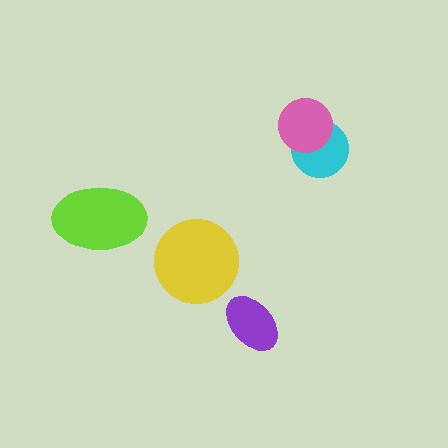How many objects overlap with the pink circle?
1 object overlaps with the pink circle.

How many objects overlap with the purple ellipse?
0 objects overlap with the purple ellipse.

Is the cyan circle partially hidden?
Yes, it is partially covered by another shape.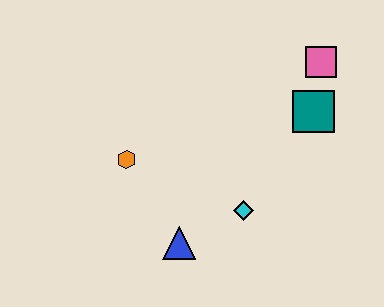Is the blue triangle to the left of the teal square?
Yes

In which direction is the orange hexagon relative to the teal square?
The orange hexagon is to the left of the teal square.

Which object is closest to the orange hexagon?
The blue triangle is closest to the orange hexagon.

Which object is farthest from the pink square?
The blue triangle is farthest from the pink square.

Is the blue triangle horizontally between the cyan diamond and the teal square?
No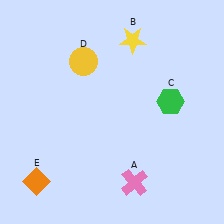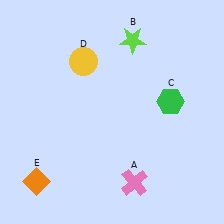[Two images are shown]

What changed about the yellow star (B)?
In Image 1, B is yellow. In Image 2, it changed to lime.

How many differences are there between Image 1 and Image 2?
There is 1 difference between the two images.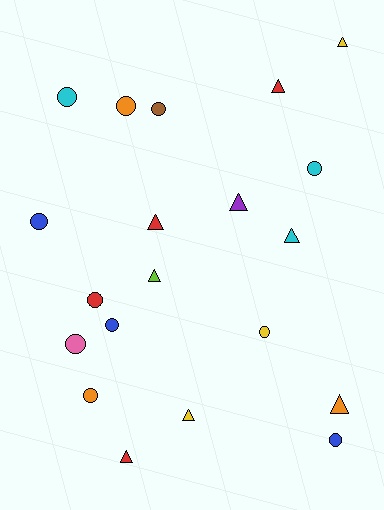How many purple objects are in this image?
There is 1 purple object.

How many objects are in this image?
There are 20 objects.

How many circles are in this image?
There are 11 circles.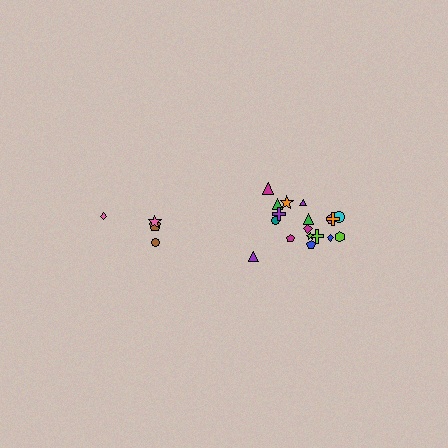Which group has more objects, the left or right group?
The right group.